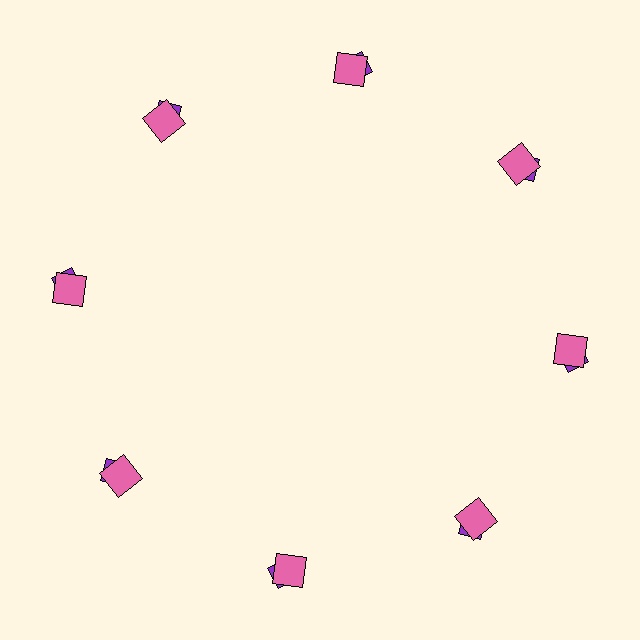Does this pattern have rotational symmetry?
Yes, this pattern has 8-fold rotational symmetry. It looks the same after rotating 45 degrees around the center.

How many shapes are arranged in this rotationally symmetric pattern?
There are 16 shapes, arranged in 8 groups of 2.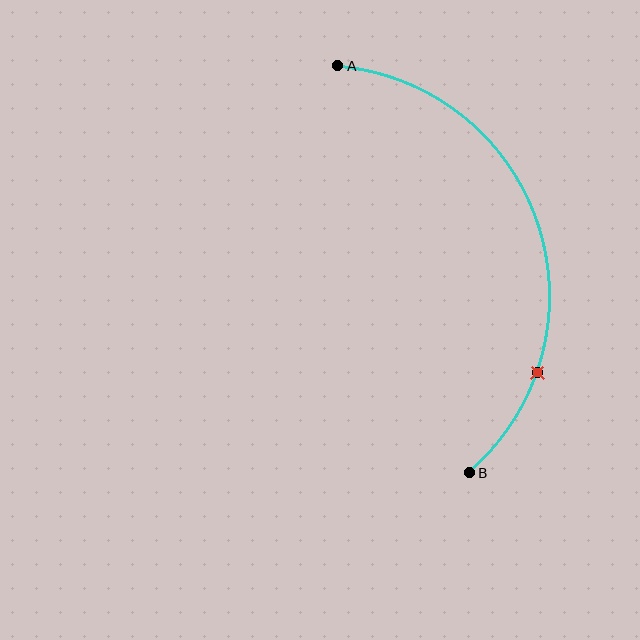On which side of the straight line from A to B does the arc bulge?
The arc bulges to the right of the straight line connecting A and B.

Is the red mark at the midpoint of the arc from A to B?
No. The red mark lies on the arc but is closer to endpoint B. The arc midpoint would be at the point on the curve equidistant along the arc from both A and B.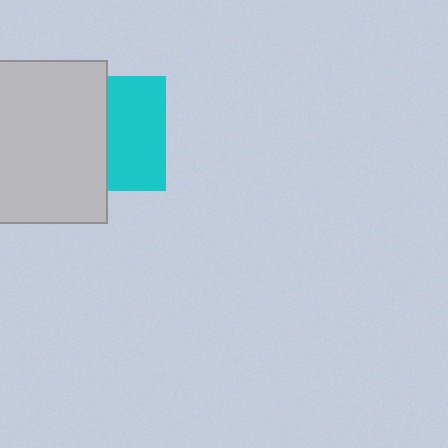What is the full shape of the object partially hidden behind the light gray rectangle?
The partially hidden object is a cyan square.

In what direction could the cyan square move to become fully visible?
The cyan square could move right. That would shift it out from behind the light gray rectangle entirely.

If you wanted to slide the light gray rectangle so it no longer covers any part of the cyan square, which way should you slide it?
Slide it left — that is the most direct way to separate the two shapes.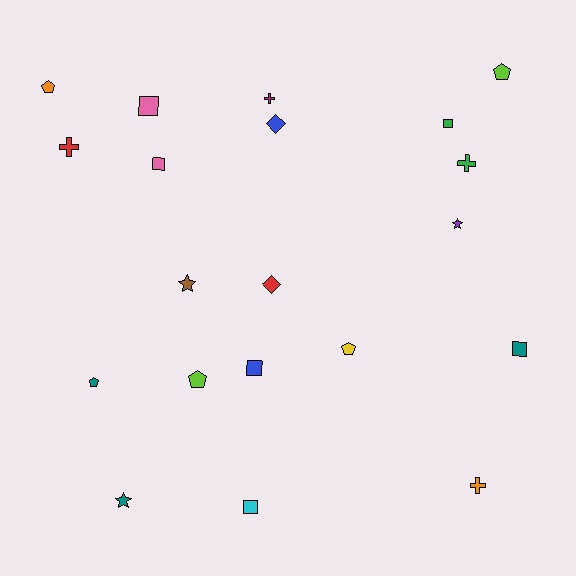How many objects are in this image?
There are 20 objects.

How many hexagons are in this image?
There are no hexagons.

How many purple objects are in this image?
There is 1 purple object.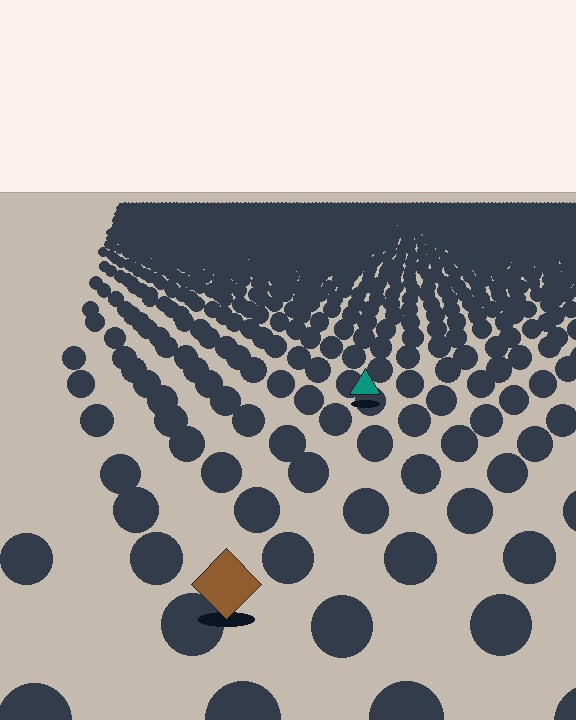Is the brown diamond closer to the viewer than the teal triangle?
Yes. The brown diamond is closer — you can tell from the texture gradient: the ground texture is coarser near it.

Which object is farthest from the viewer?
The teal triangle is farthest from the viewer. It appears smaller and the ground texture around it is denser.